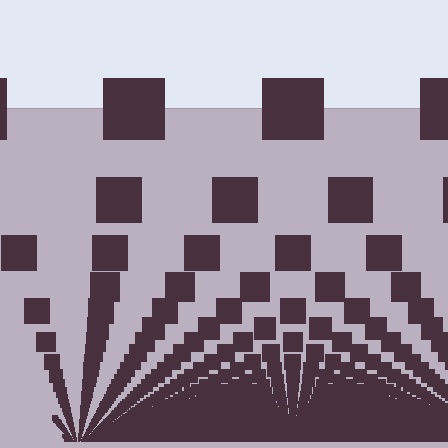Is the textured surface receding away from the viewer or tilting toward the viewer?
The surface appears to tilt toward the viewer. Texture elements get larger and sparser toward the top.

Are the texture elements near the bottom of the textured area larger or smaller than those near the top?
Smaller. The gradient is inverted — elements near the bottom are smaller and denser.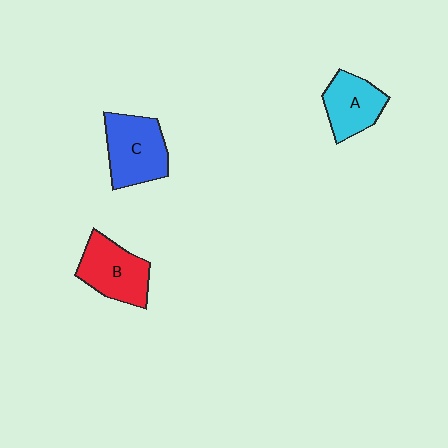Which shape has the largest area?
Shape C (blue).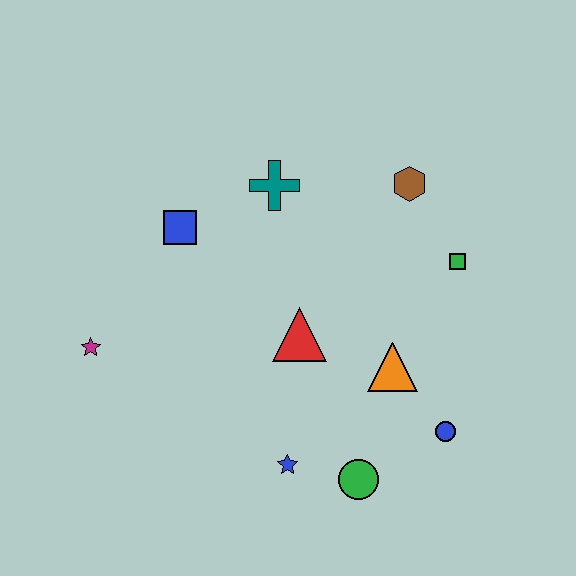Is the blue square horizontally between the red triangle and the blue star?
No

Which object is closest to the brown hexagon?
The green square is closest to the brown hexagon.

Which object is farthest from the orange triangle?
The magenta star is farthest from the orange triangle.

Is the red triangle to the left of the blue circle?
Yes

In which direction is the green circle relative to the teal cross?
The green circle is below the teal cross.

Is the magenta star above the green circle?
Yes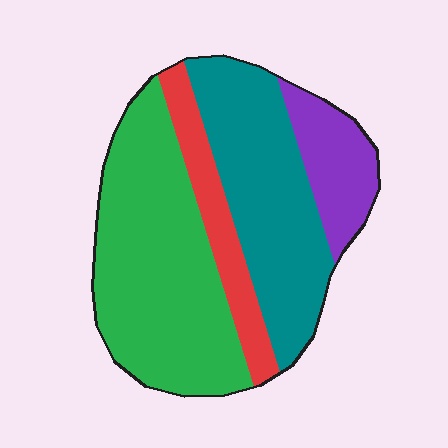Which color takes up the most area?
Green, at roughly 40%.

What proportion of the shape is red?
Red covers roughly 15% of the shape.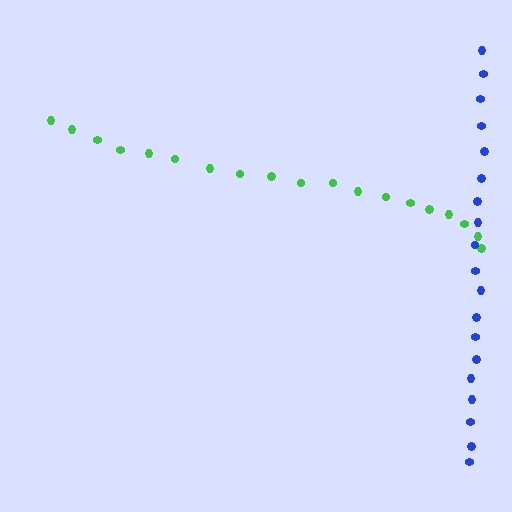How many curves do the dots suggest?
There are 2 distinct paths.